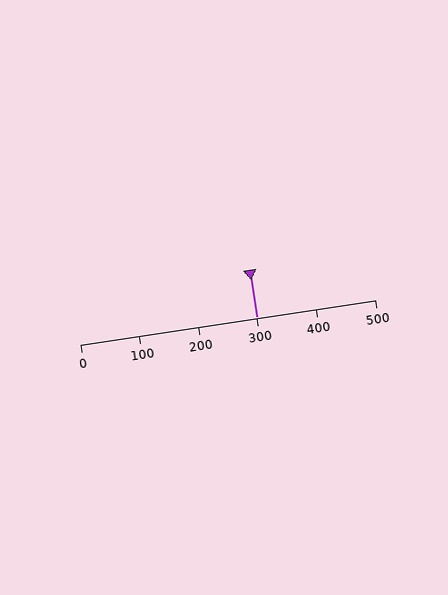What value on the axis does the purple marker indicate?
The marker indicates approximately 300.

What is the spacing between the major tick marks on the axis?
The major ticks are spaced 100 apart.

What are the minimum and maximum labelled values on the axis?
The axis runs from 0 to 500.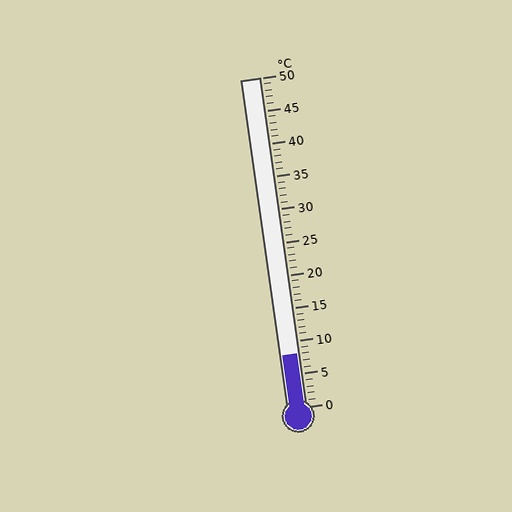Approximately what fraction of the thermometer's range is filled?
The thermometer is filled to approximately 15% of its range.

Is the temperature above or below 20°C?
The temperature is below 20°C.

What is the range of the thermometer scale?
The thermometer scale ranges from 0°C to 50°C.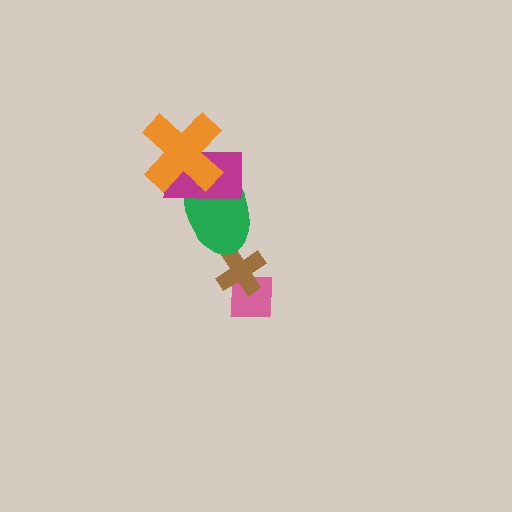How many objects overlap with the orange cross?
2 objects overlap with the orange cross.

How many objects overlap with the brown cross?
1 object overlaps with the brown cross.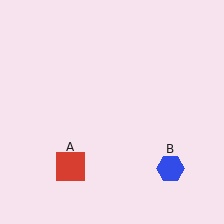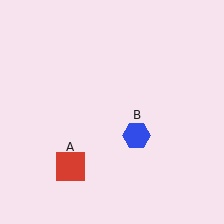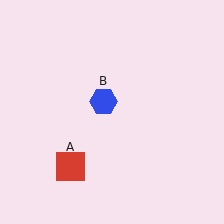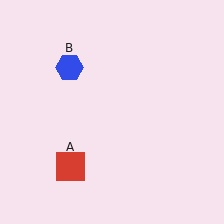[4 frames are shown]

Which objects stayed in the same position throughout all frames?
Red square (object A) remained stationary.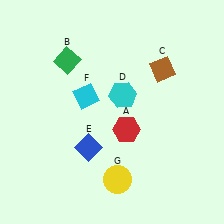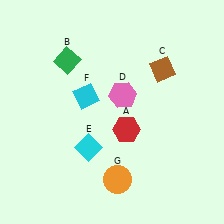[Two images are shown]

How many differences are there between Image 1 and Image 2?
There are 3 differences between the two images.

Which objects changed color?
D changed from cyan to pink. E changed from blue to cyan. G changed from yellow to orange.